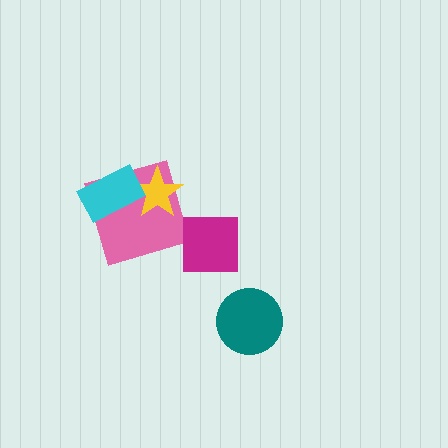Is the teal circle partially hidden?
No, no other shape covers it.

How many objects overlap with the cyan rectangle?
2 objects overlap with the cyan rectangle.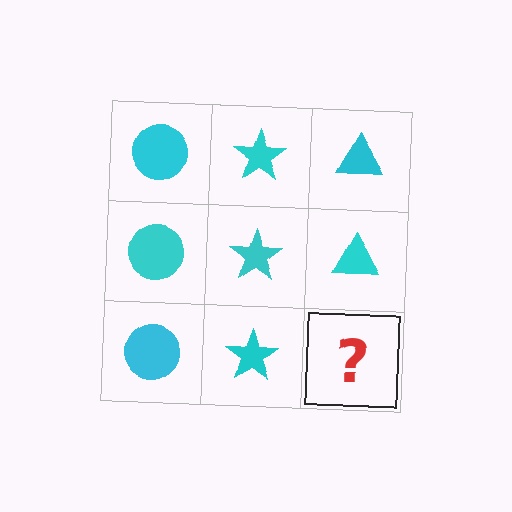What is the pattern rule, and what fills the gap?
The rule is that each column has a consistent shape. The gap should be filled with a cyan triangle.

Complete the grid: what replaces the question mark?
The question mark should be replaced with a cyan triangle.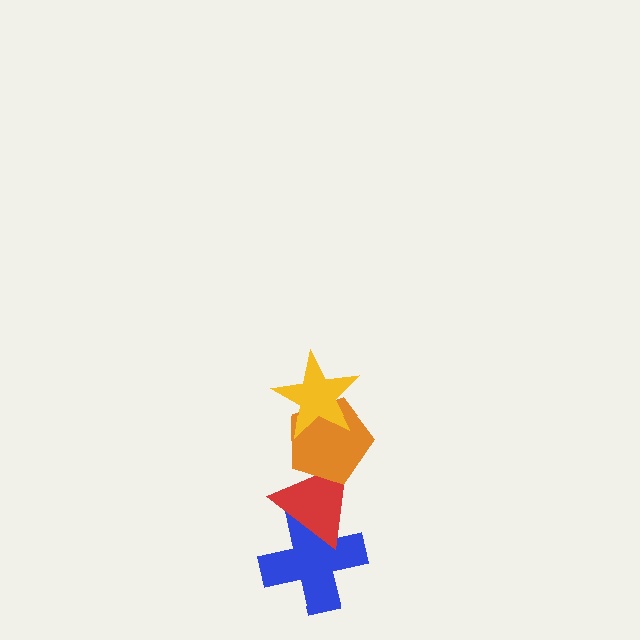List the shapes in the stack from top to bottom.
From top to bottom: the yellow star, the orange pentagon, the red triangle, the blue cross.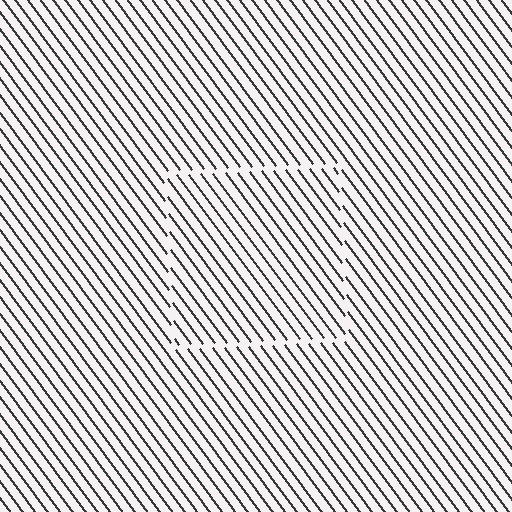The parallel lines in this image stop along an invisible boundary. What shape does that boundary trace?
An illusory square. The interior of the shape contains the same grating, shifted by half a period — the contour is defined by the phase discontinuity where line-ends from the inner and outer gratings abut.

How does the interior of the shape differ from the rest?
The interior of the shape contains the same grating, shifted by half a period — the contour is defined by the phase discontinuity where line-ends from the inner and outer gratings abut.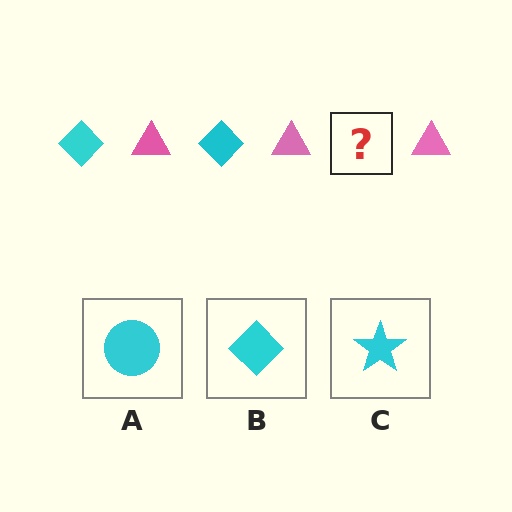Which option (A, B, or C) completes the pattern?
B.